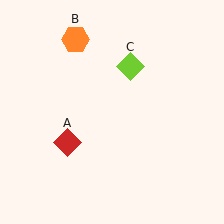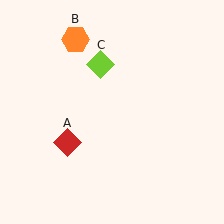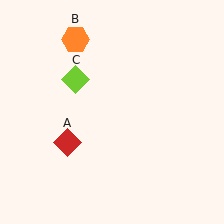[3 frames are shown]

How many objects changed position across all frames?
1 object changed position: lime diamond (object C).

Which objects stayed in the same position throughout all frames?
Red diamond (object A) and orange hexagon (object B) remained stationary.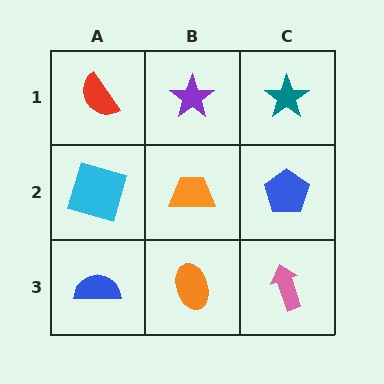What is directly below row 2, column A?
A blue semicircle.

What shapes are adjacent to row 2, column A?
A red semicircle (row 1, column A), a blue semicircle (row 3, column A), an orange trapezoid (row 2, column B).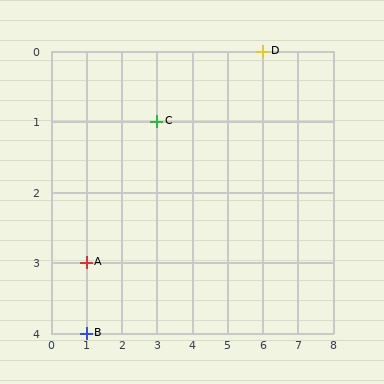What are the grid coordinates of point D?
Point D is at grid coordinates (6, 0).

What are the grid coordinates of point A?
Point A is at grid coordinates (1, 3).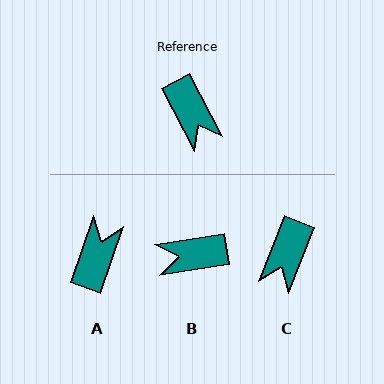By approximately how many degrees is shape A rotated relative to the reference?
Approximately 133 degrees counter-clockwise.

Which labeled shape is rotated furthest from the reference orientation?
A, about 133 degrees away.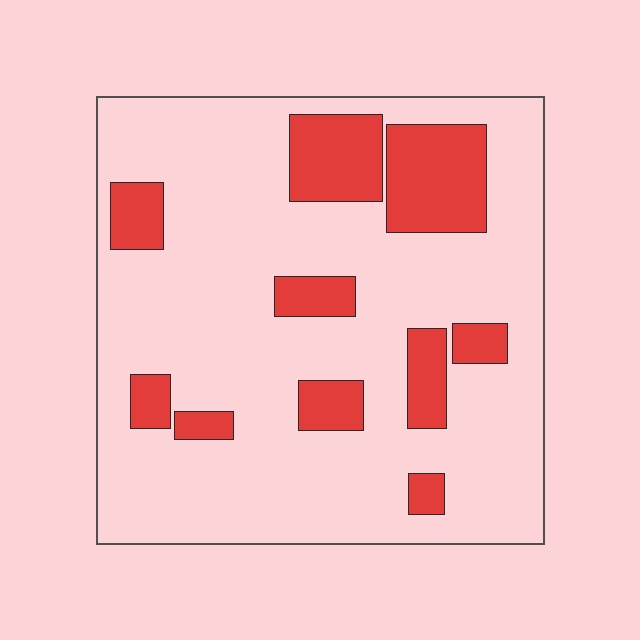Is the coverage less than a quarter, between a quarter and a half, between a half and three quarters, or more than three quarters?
Less than a quarter.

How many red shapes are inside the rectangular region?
10.